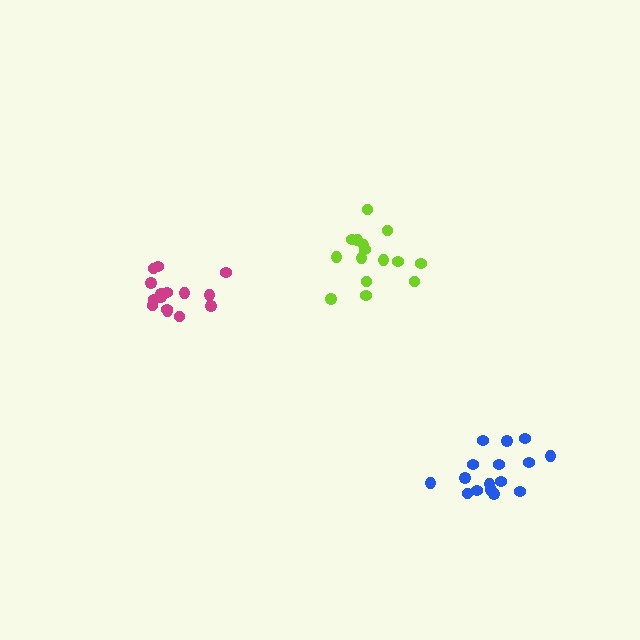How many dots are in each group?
Group 1: 15 dots, Group 2: 15 dots, Group 3: 16 dots (46 total).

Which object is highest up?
The lime cluster is topmost.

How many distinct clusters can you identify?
There are 3 distinct clusters.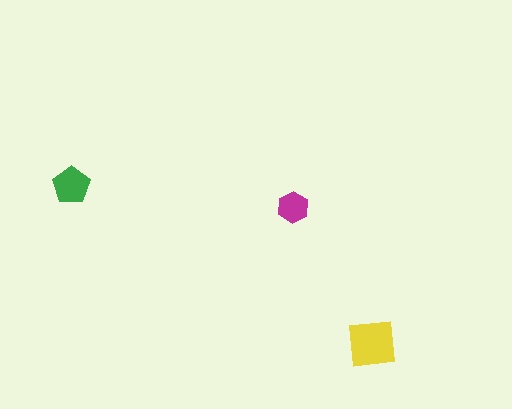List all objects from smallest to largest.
The magenta hexagon, the green pentagon, the yellow square.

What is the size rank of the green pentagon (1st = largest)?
2nd.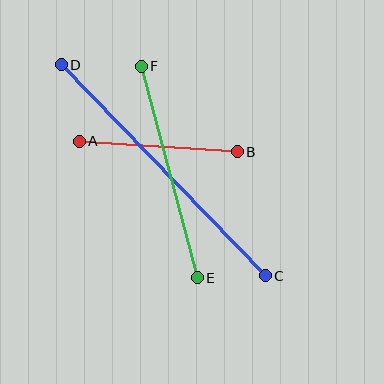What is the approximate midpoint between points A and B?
The midpoint is at approximately (158, 147) pixels.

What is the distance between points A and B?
The distance is approximately 158 pixels.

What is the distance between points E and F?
The distance is approximately 219 pixels.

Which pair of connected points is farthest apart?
Points C and D are farthest apart.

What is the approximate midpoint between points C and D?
The midpoint is at approximately (163, 170) pixels.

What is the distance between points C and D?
The distance is approximately 294 pixels.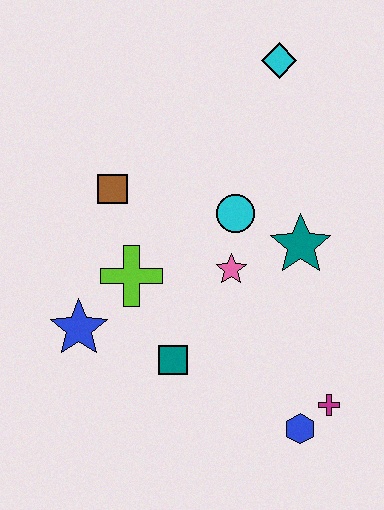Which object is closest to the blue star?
The lime cross is closest to the blue star.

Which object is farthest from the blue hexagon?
The cyan diamond is farthest from the blue hexagon.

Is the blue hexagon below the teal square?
Yes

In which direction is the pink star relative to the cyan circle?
The pink star is below the cyan circle.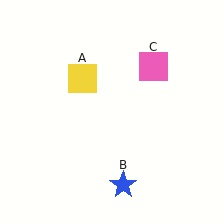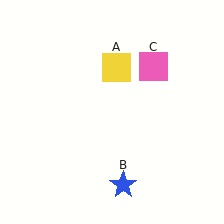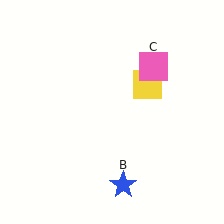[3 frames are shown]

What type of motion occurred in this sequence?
The yellow square (object A) rotated clockwise around the center of the scene.